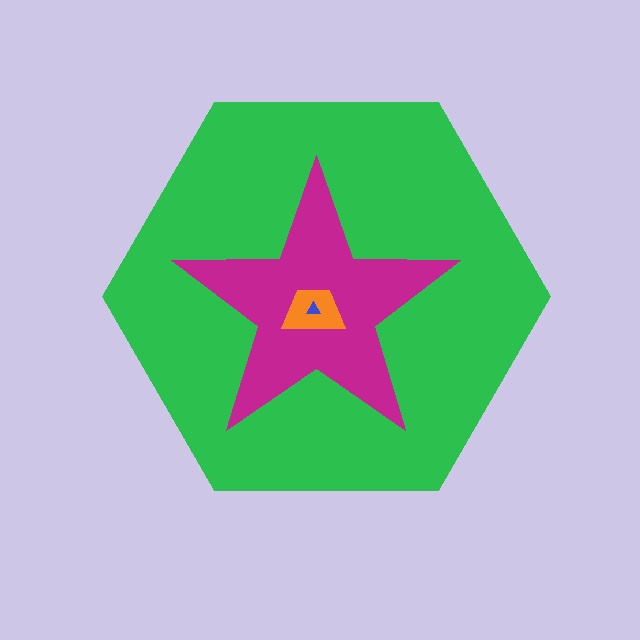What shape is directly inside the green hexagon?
The magenta star.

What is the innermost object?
The blue triangle.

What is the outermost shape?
The green hexagon.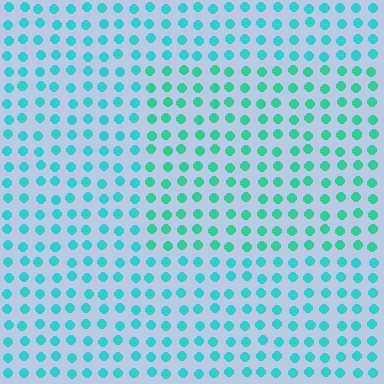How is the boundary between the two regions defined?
The boundary is defined purely by a slight shift in hue (about 20 degrees). Spacing, size, and orientation are identical on both sides.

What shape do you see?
I see a rectangle.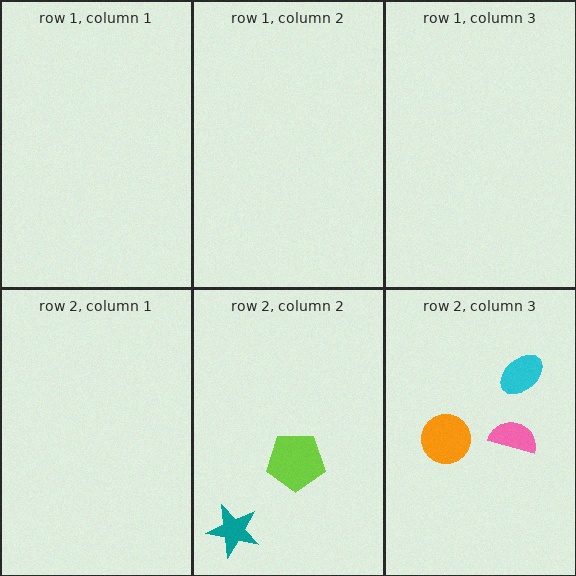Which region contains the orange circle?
The row 2, column 3 region.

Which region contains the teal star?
The row 2, column 2 region.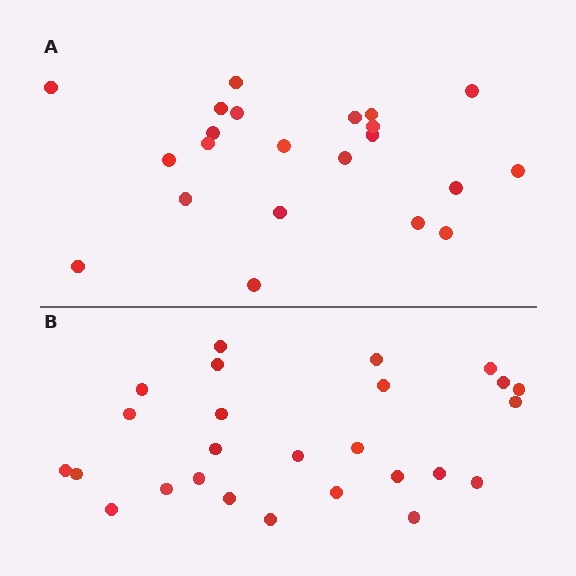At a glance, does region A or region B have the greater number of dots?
Region B (the bottom region) has more dots.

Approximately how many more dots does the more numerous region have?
Region B has about 4 more dots than region A.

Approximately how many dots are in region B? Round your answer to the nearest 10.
About 30 dots. (The exact count is 26, which rounds to 30.)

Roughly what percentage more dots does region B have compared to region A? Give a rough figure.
About 20% more.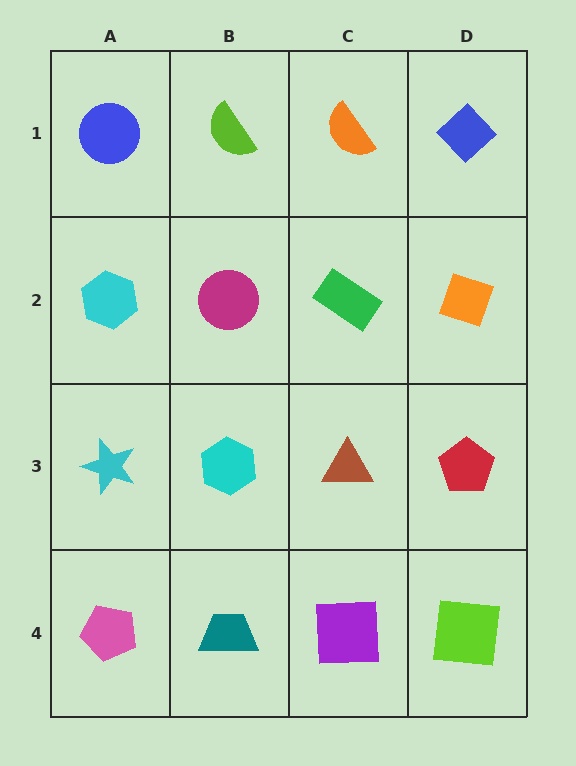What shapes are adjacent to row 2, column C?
An orange semicircle (row 1, column C), a brown triangle (row 3, column C), a magenta circle (row 2, column B), an orange diamond (row 2, column D).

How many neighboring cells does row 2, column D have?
3.